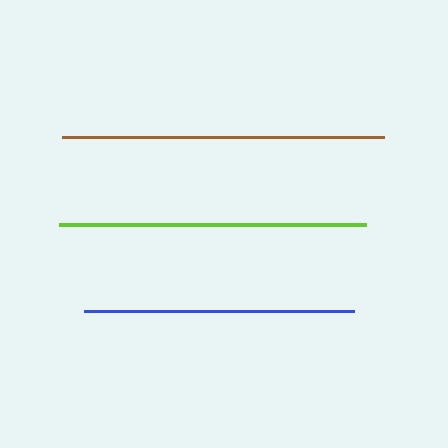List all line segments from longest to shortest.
From longest to shortest: brown, lime, blue.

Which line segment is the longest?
The brown line is the longest at approximately 322 pixels.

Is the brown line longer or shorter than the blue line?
The brown line is longer than the blue line.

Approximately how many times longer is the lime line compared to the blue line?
The lime line is approximately 1.1 times the length of the blue line.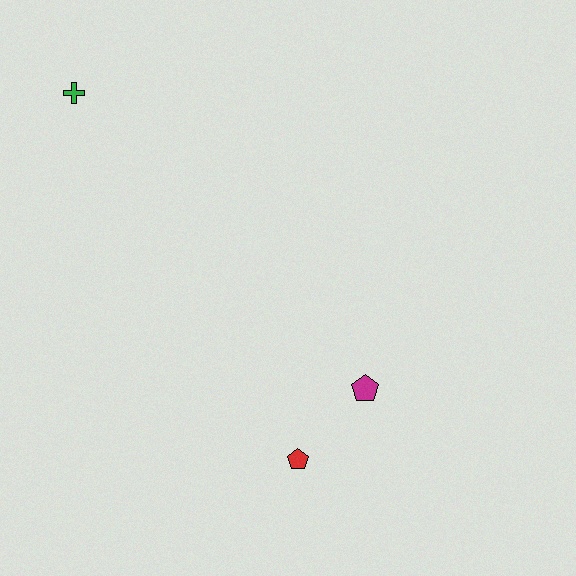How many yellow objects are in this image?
There are no yellow objects.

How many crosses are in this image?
There is 1 cross.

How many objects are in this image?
There are 3 objects.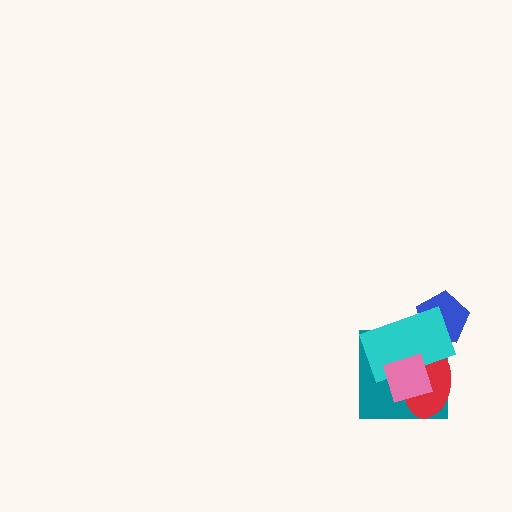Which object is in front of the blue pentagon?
The cyan rectangle is in front of the blue pentagon.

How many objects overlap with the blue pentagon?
1 object overlaps with the blue pentagon.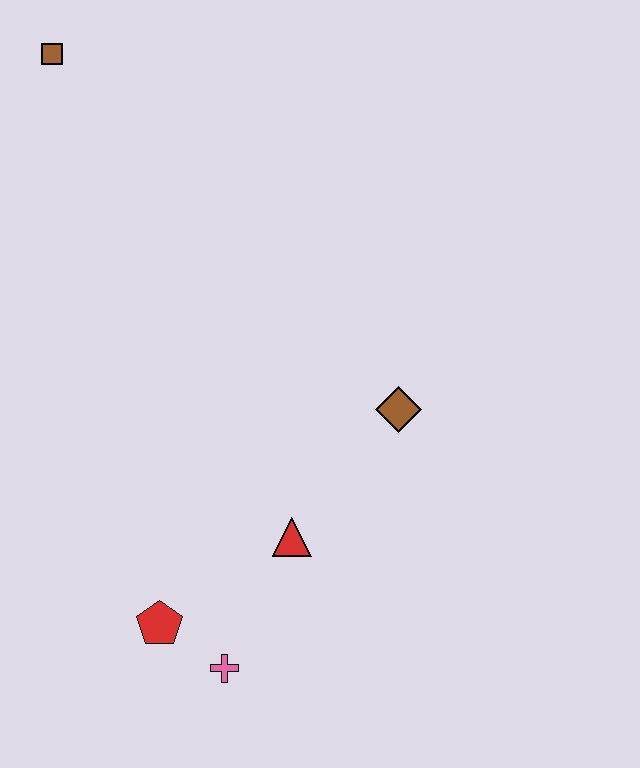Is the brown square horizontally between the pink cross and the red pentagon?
No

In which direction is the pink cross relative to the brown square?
The pink cross is below the brown square.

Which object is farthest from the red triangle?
The brown square is farthest from the red triangle.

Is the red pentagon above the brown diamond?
No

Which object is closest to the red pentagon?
The pink cross is closest to the red pentagon.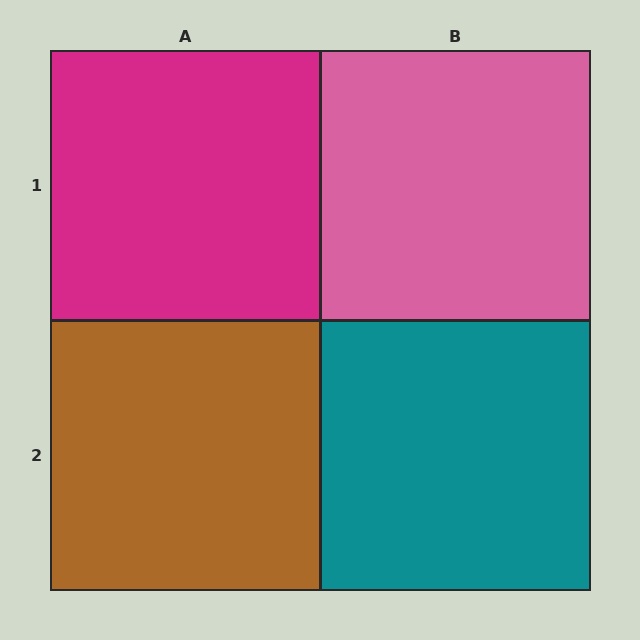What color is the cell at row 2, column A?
Brown.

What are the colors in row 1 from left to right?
Magenta, pink.